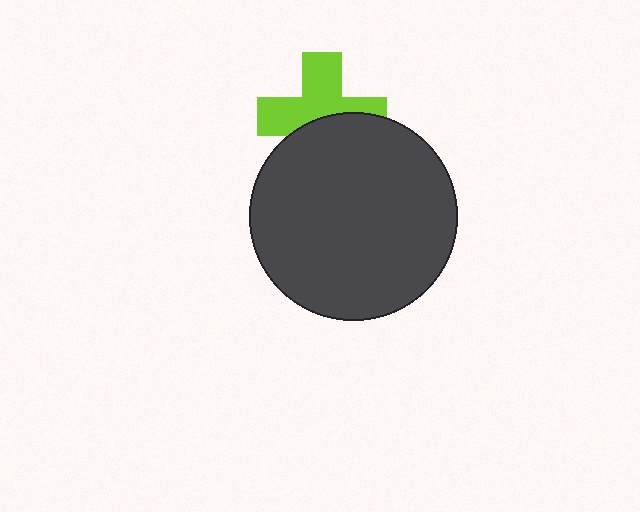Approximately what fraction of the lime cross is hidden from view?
Roughly 42% of the lime cross is hidden behind the dark gray circle.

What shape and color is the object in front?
The object in front is a dark gray circle.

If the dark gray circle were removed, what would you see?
You would see the complete lime cross.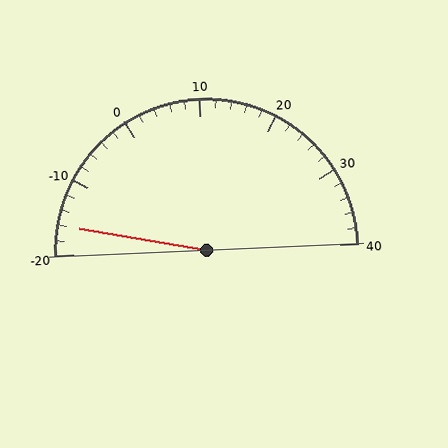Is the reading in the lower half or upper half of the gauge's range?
The reading is in the lower half of the range (-20 to 40).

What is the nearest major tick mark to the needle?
The nearest major tick mark is -20.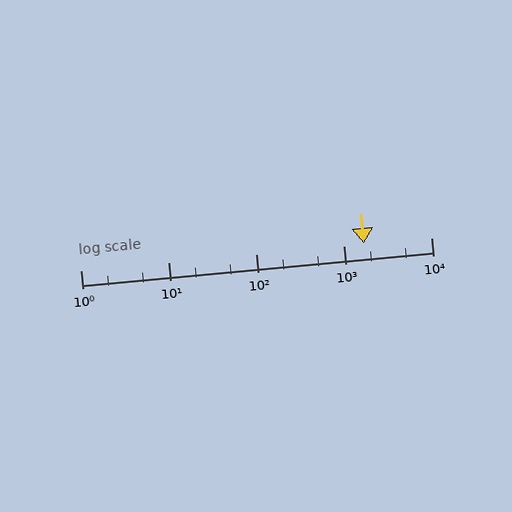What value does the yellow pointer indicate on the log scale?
The pointer indicates approximately 1700.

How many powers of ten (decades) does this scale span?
The scale spans 4 decades, from 1 to 10000.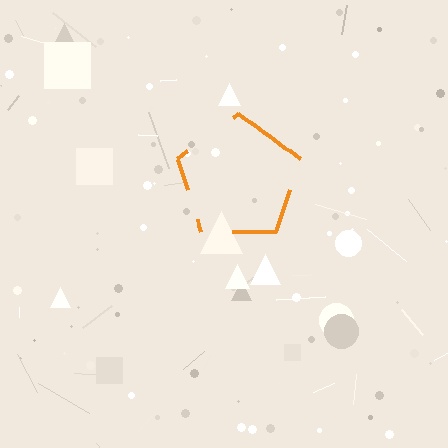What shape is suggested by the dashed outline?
The dashed outline suggests a pentagon.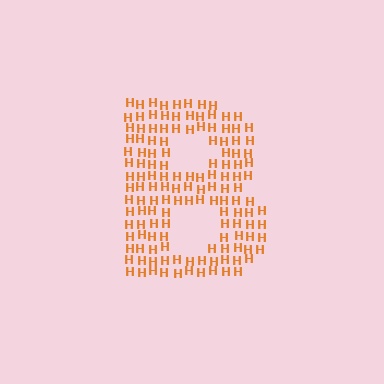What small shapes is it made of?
It is made of small letter H's.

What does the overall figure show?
The overall figure shows the letter B.